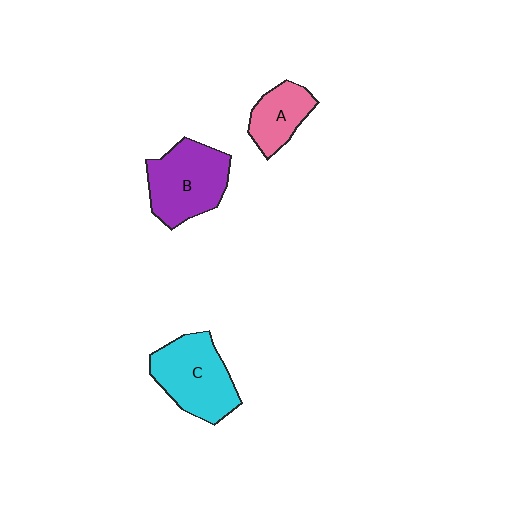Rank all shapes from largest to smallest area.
From largest to smallest: C (cyan), B (purple), A (pink).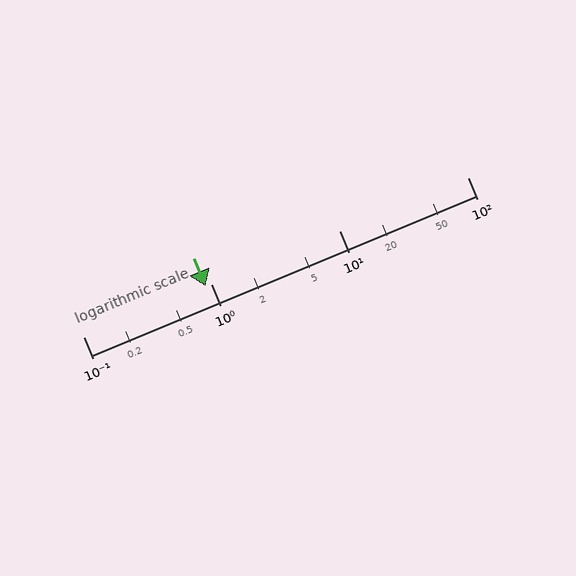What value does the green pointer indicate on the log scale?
The pointer indicates approximately 0.91.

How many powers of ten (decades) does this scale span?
The scale spans 3 decades, from 0.1 to 100.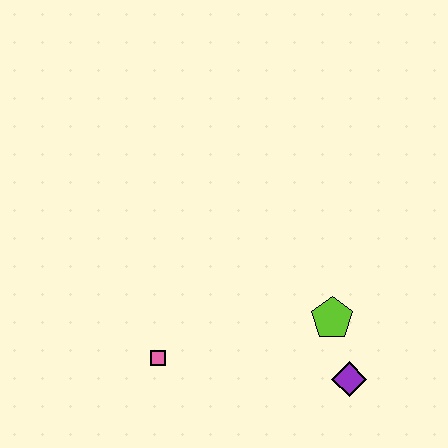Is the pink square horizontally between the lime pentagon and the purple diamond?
No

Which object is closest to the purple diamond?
The lime pentagon is closest to the purple diamond.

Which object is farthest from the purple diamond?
The pink square is farthest from the purple diamond.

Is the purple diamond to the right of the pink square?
Yes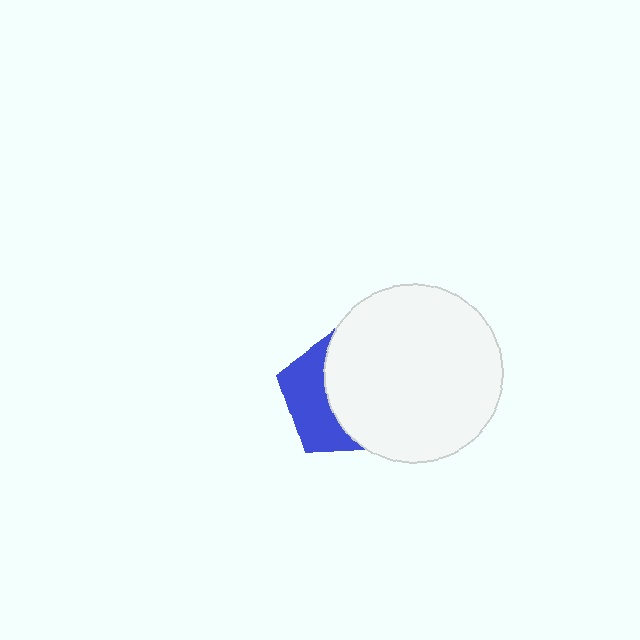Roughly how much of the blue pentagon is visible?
A small part of it is visible (roughly 39%).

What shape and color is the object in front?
The object in front is a white circle.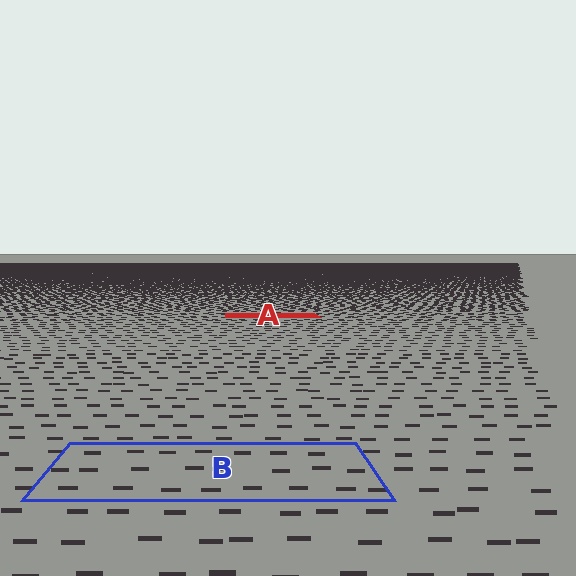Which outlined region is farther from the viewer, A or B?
Region A is farther from the viewer — the texture elements inside it appear smaller and more densely packed.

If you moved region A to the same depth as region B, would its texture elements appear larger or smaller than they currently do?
They would appear larger. At a closer depth, the same texture elements are projected at a bigger on-screen size.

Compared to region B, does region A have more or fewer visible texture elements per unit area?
Region A has more texture elements per unit area — they are packed more densely because it is farther away.